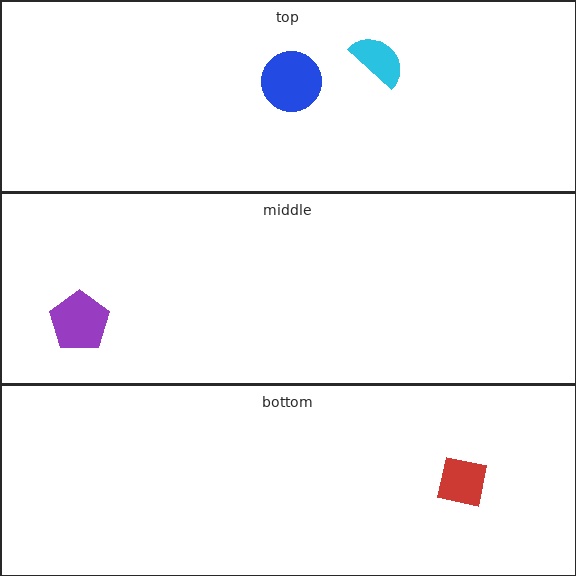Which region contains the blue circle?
The top region.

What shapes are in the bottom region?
The red square.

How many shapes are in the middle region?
1.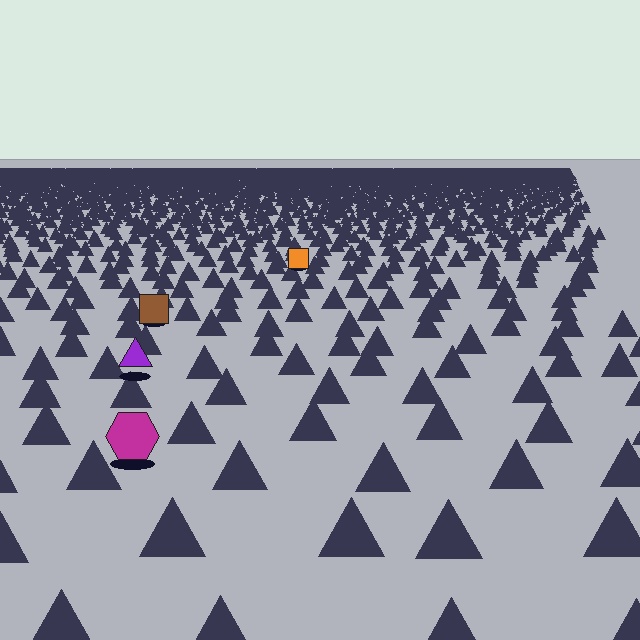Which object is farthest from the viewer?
The orange square is farthest from the viewer. It appears smaller and the ground texture around it is denser.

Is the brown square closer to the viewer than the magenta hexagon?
No. The magenta hexagon is closer — you can tell from the texture gradient: the ground texture is coarser near it.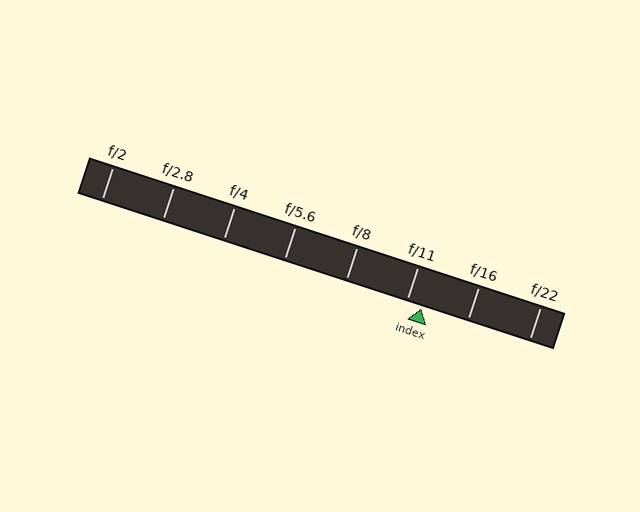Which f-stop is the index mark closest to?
The index mark is closest to f/11.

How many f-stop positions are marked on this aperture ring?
There are 8 f-stop positions marked.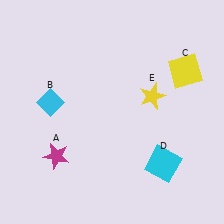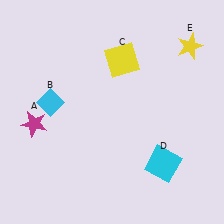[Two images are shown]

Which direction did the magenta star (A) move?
The magenta star (A) moved up.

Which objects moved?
The objects that moved are: the magenta star (A), the yellow square (C), the yellow star (E).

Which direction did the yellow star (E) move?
The yellow star (E) moved up.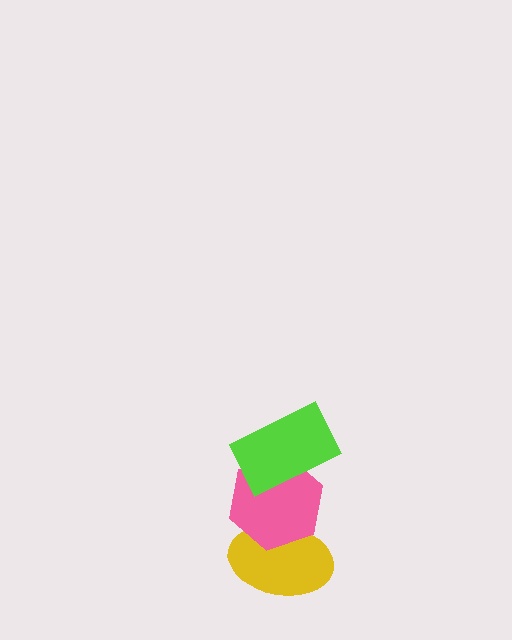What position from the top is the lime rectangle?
The lime rectangle is 1st from the top.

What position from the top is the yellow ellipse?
The yellow ellipse is 3rd from the top.